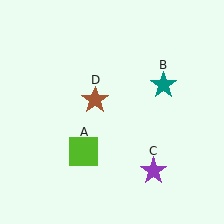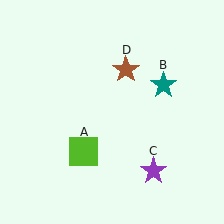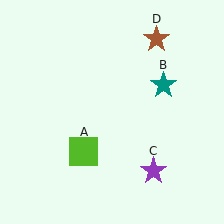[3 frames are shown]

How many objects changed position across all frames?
1 object changed position: brown star (object D).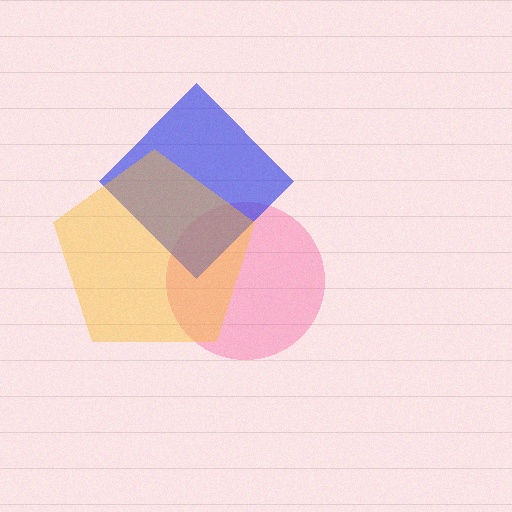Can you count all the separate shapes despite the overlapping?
Yes, there are 3 separate shapes.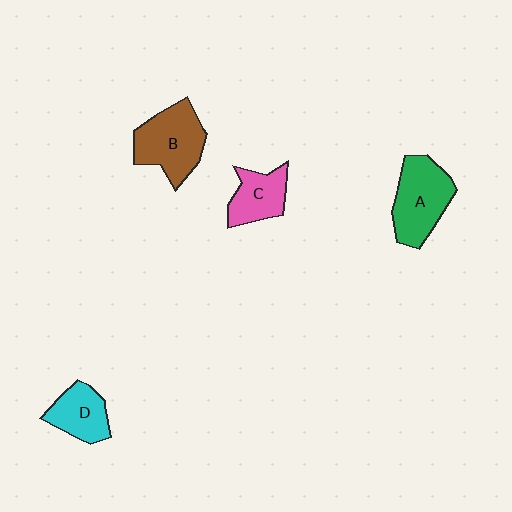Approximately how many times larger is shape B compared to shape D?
Approximately 1.5 times.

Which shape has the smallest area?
Shape D (cyan).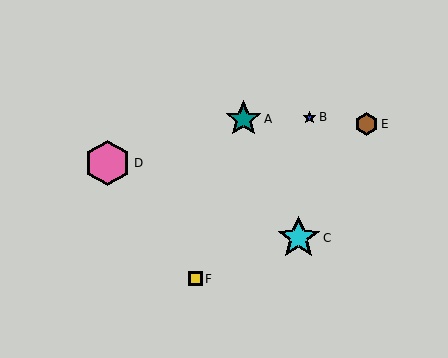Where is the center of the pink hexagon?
The center of the pink hexagon is at (108, 163).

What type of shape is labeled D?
Shape D is a pink hexagon.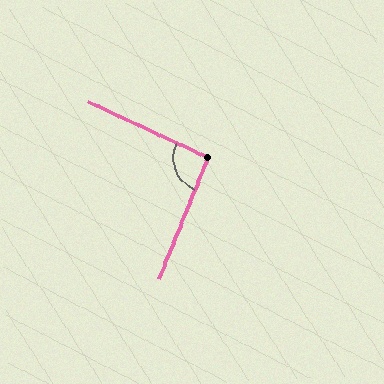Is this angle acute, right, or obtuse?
It is approximately a right angle.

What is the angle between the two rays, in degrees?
Approximately 93 degrees.